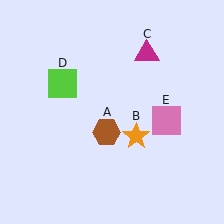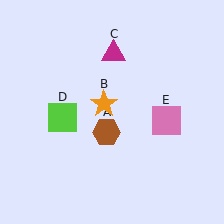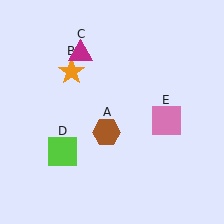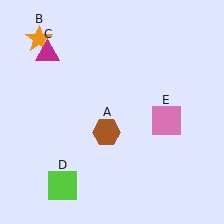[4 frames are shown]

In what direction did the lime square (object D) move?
The lime square (object D) moved down.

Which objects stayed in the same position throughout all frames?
Brown hexagon (object A) and pink square (object E) remained stationary.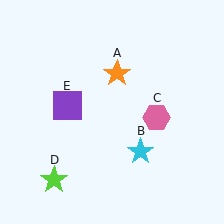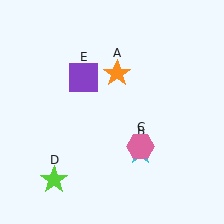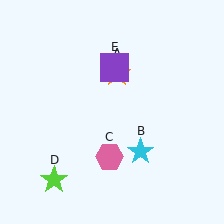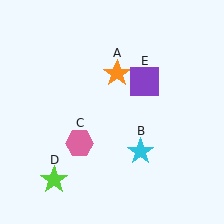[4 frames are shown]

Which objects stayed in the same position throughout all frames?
Orange star (object A) and cyan star (object B) and lime star (object D) remained stationary.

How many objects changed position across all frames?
2 objects changed position: pink hexagon (object C), purple square (object E).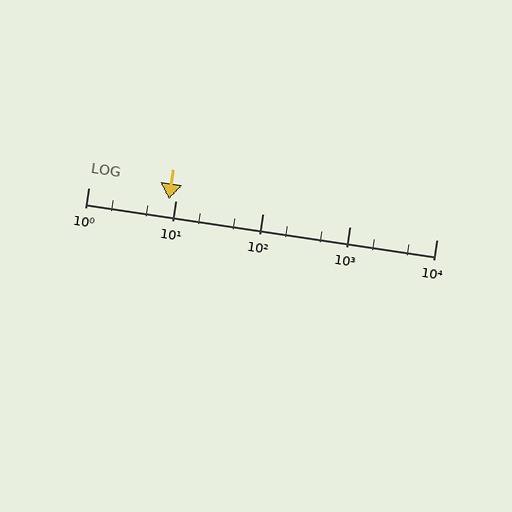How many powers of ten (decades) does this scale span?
The scale spans 4 decades, from 1 to 10000.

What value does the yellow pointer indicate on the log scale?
The pointer indicates approximately 8.5.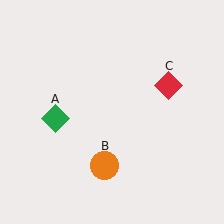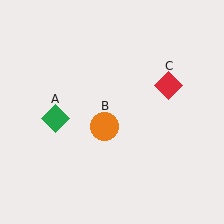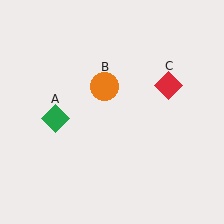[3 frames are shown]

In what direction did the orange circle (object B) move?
The orange circle (object B) moved up.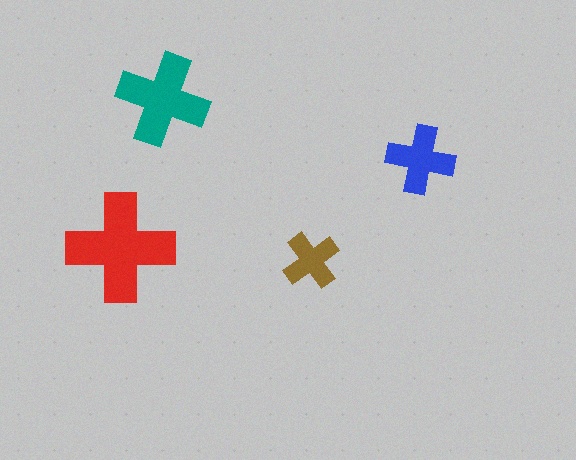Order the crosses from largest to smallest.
the red one, the teal one, the blue one, the brown one.